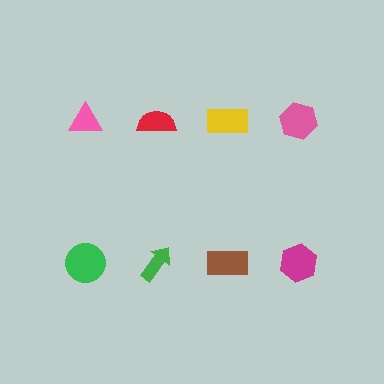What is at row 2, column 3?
A brown rectangle.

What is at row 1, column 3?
A yellow rectangle.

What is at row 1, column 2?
A red semicircle.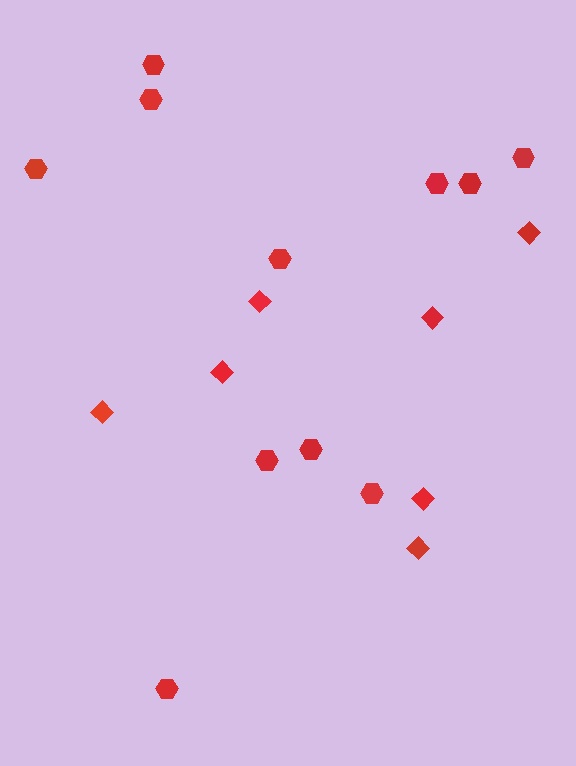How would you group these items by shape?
There are 2 groups: one group of diamonds (7) and one group of hexagons (11).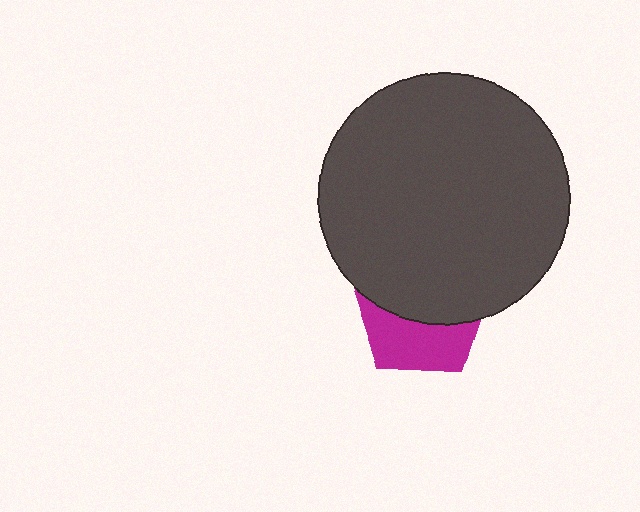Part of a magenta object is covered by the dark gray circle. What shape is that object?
It is a pentagon.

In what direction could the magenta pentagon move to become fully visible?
The magenta pentagon could move down. That would shift it out from behind the dark gray circle entirely.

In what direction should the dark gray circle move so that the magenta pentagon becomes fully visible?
The dark gray circle should move up. That is the shortest direction to clear the overlap and leave the magenta pentagon fully visible.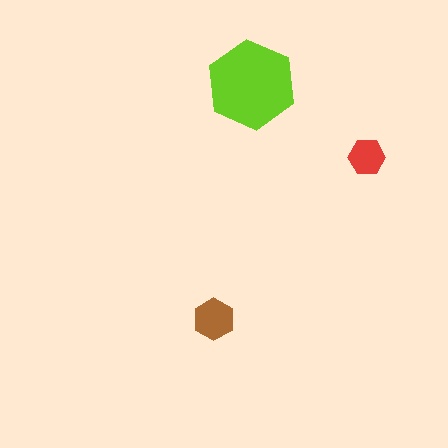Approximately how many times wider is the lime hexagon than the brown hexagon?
About 2 times wider.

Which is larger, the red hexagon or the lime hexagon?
The lime one.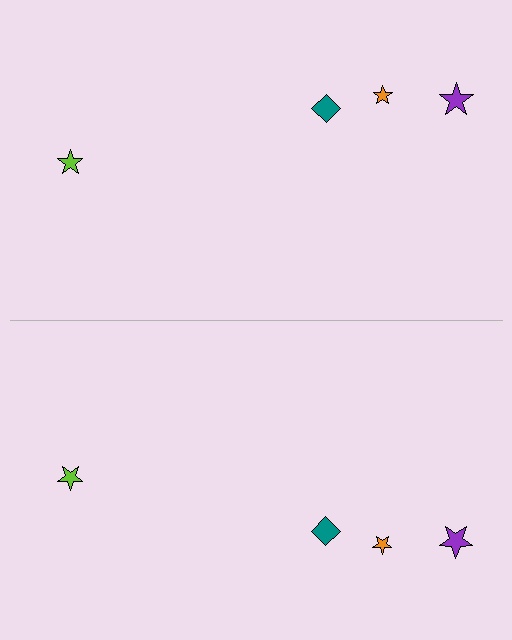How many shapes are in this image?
There are 8 shapes in this image.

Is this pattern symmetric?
Yes, this pattern has bilateral (reflection) symmetry.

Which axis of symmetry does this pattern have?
The pattern has a horizontal axis of symmetry running through the center of the image.